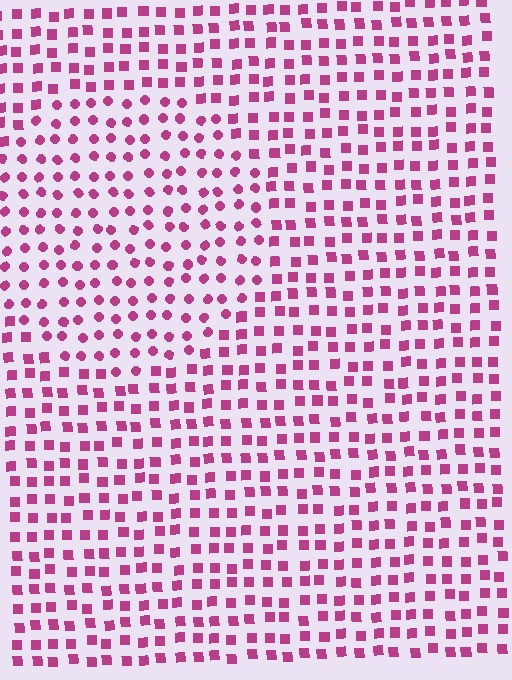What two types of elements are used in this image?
The image uses circles inside the circle region and squares outside it.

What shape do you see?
I see a circle.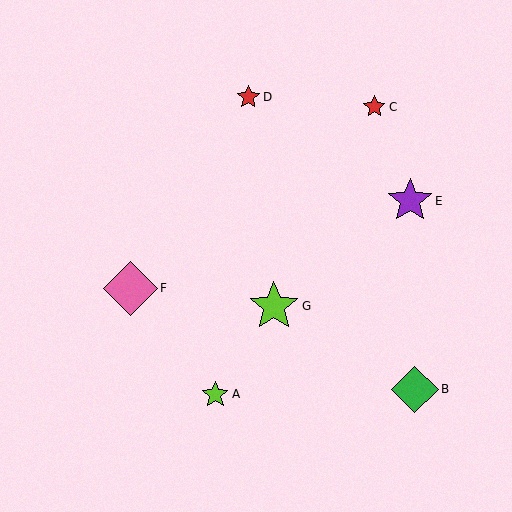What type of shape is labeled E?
Shape E is a purple star.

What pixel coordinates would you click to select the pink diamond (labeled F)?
Click at (130, 288) to select the pink diamond F.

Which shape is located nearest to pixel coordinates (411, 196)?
The purple star (labeled E) at (410, 201) is nearest to that location.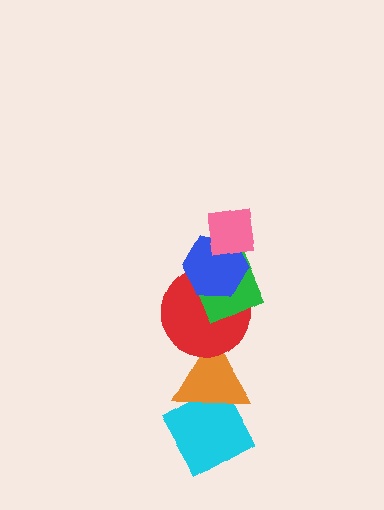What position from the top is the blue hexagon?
The blue hexagon is 2nd from the top.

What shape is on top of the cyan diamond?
The orange triangle is on top of the cyan diamond.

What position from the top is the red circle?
The red circle is 4th from the top.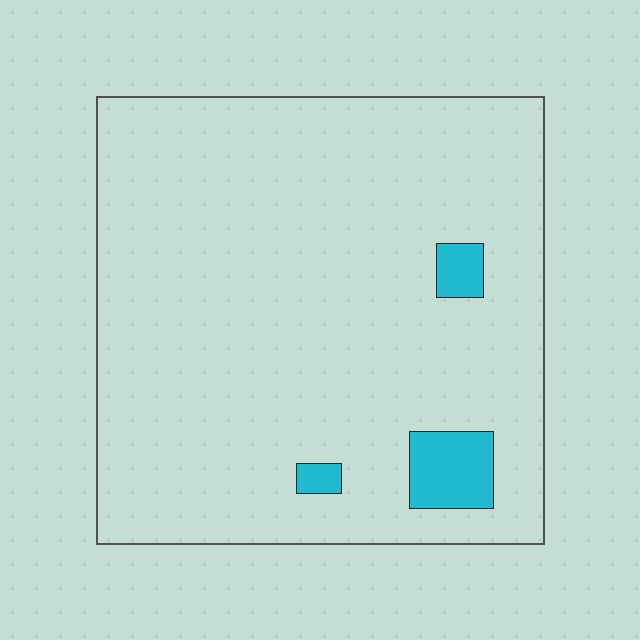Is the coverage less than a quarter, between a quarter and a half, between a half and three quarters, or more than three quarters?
Less than a quarter.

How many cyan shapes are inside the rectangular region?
3.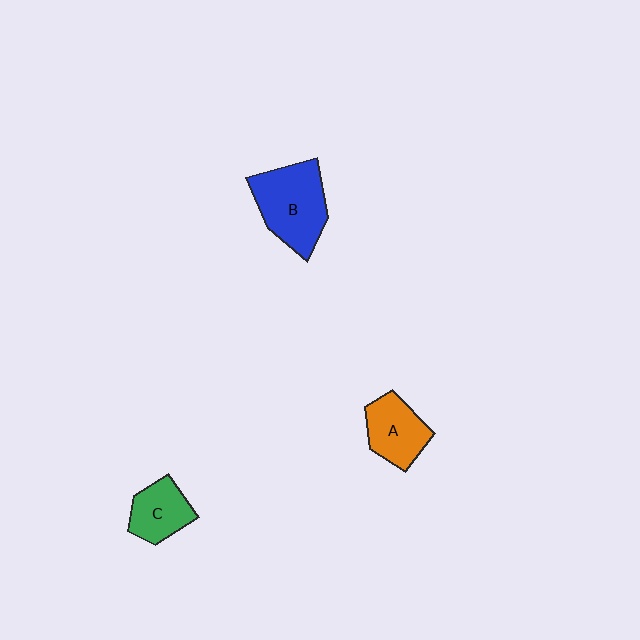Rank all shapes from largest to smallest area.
From largest to smallest: B (blue), A (orange), C (green).